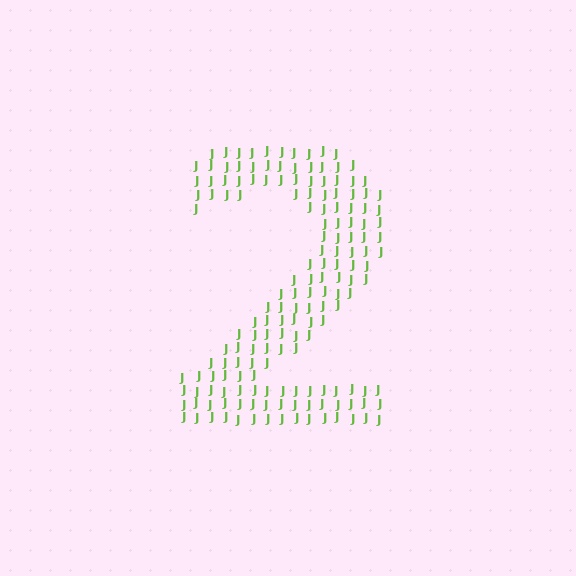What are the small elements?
The small elements are letter J's.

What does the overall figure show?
The overall figure shows the digit 2.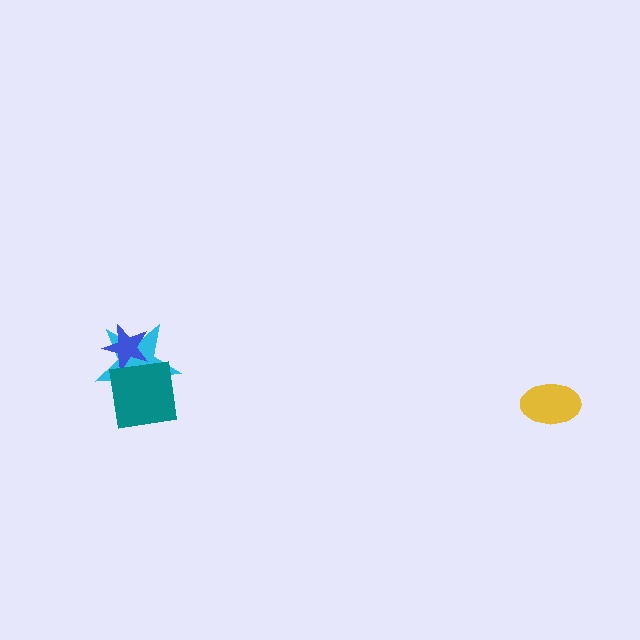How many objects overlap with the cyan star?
2 objects overlap with the cyan star.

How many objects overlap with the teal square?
1 object overlaps with the teal square.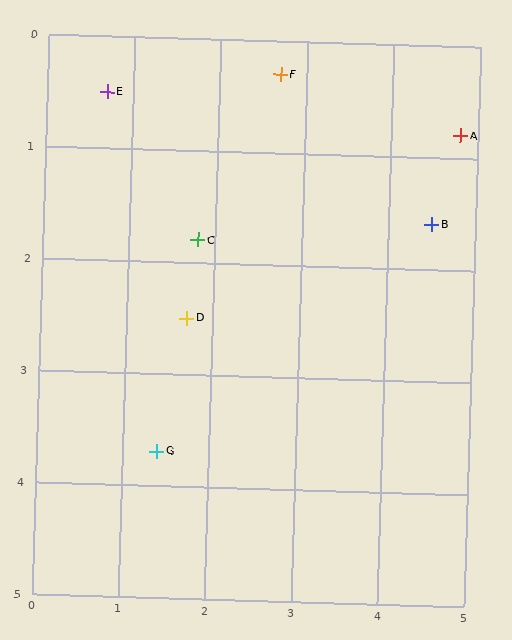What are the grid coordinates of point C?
Point C is at approximately (1.8, 1.8).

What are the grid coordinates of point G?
Point G is at approximately (1.4, 3.7).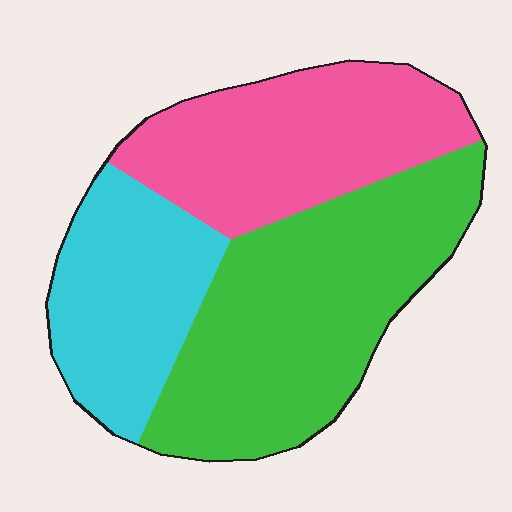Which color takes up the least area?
Cyan, at roughly 25%.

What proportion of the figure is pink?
Pink covers 31% of the figure.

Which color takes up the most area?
Green, at roughly 45%.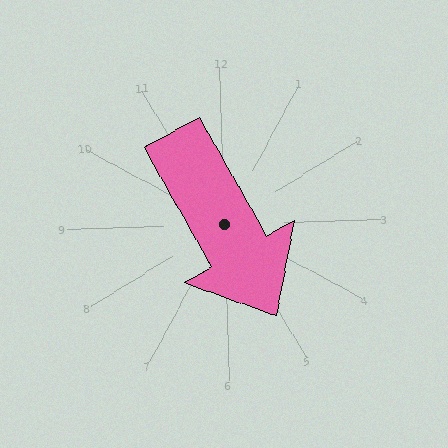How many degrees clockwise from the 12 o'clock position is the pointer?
Approximately 152 degrees.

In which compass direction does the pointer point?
Southeast.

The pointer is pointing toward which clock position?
Roughly 5 o'clock.